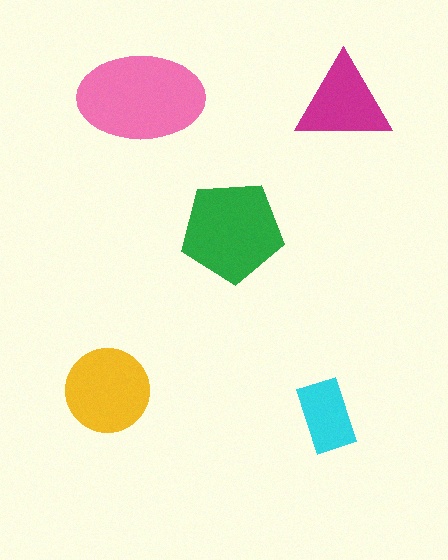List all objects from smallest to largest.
The cyan rectangle, the magenta triangle, the yellow circle, the green pentagon, the pink ellipse.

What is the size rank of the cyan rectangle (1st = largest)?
5th.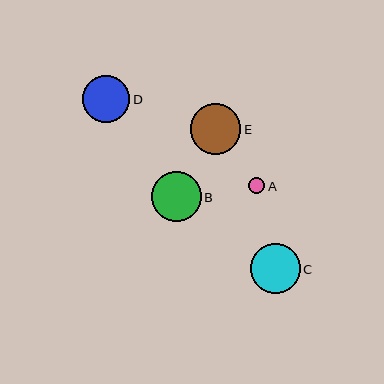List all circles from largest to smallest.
From largest to smallest: E, B, C, D, A.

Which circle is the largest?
Circle E is the largest with a size of approximately 50 pixels.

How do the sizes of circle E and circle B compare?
Circle E and circle B are approximately the same size.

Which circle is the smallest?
Circle A is the smallest with a size of approximately 16 pixels.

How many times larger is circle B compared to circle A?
Circle B is approximately 3.2 times the size of circle A.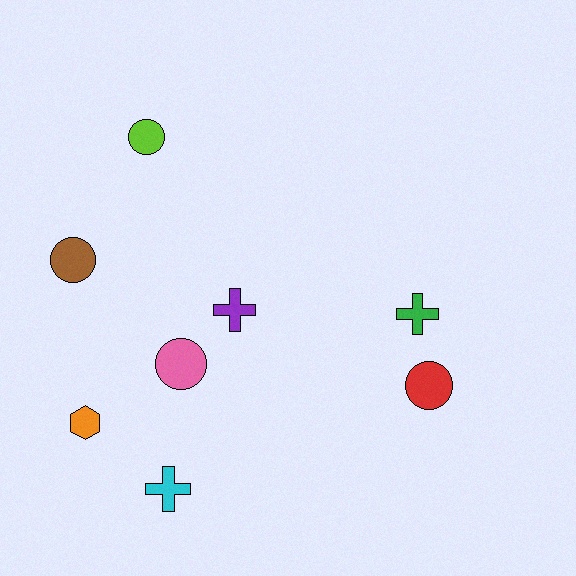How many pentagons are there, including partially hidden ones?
There are no pentagons.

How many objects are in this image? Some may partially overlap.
There are 8 objects.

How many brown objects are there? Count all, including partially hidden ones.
There is 1 brown object.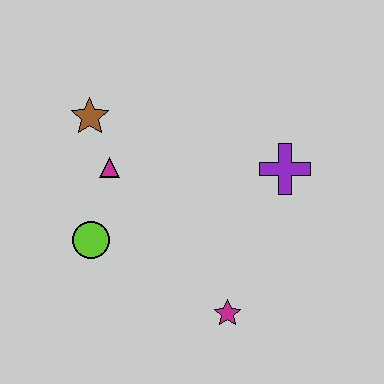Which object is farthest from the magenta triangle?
The magenta star is farthest from the magenta triangle.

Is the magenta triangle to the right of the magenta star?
No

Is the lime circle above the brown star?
No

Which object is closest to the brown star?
The magenta triangle is closest to the brown star.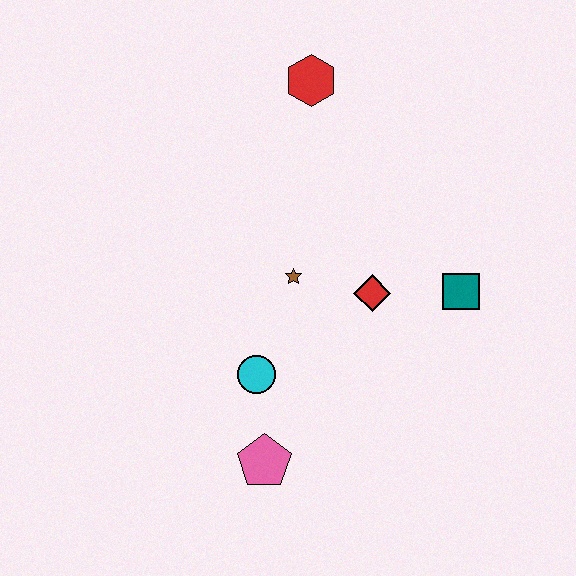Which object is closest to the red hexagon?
The brown star is closest to the red hexagon.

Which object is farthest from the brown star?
The red hexagon is farthest from the brown star.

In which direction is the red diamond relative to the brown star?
The red diamond is to the right of the brown star.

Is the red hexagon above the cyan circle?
Yes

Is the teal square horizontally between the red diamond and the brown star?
No